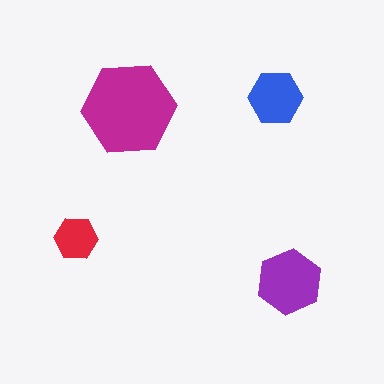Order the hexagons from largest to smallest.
the magenta one, the purple one, the blue one, the red one.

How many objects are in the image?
There are 4 objects in the image.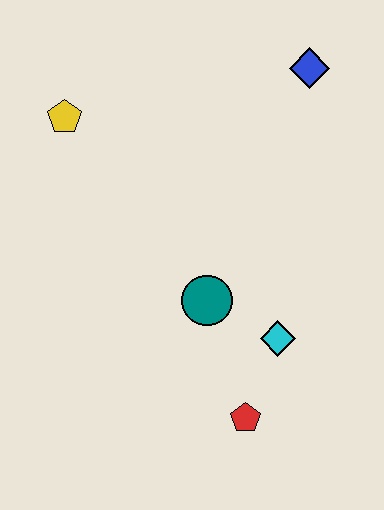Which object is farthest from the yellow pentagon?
The red pentagon is farthest from the yellow pentagon.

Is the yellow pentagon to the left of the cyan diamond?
Yes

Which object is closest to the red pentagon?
The cyan diamond is closest to the red pentagon.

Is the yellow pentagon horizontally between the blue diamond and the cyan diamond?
No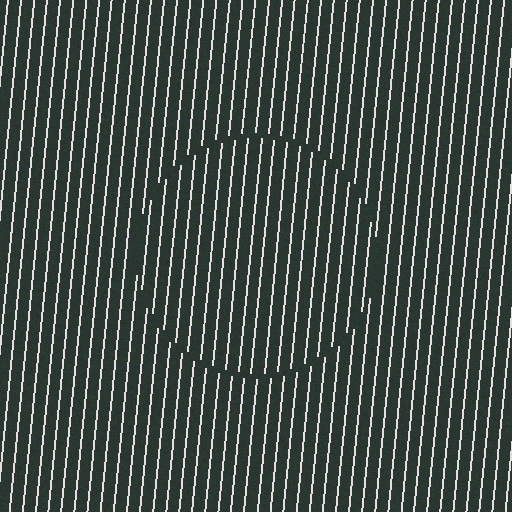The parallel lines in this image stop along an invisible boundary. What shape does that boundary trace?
An illusory circle. The interior of the shape contains the same grating, shifted by half a period — the contour is defined by the phase discontinuity where line-ends from the inner and outer gratings abut.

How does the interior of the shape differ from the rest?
The interior of the shape contains the same grating, shifted by half a period — the contour is defined by the phase discontinuity where line-ends from the inner and outer gratings abut.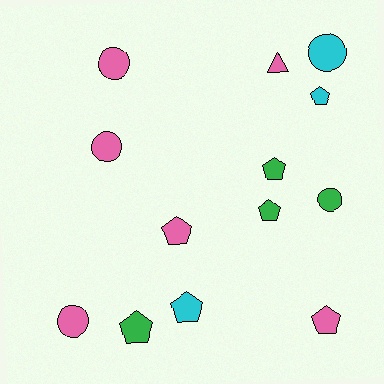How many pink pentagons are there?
There are 2 pink pentagons.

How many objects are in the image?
There are 13 objects.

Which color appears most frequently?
Pink, with 6 objects.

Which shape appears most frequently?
Pentagon, with 7 objects.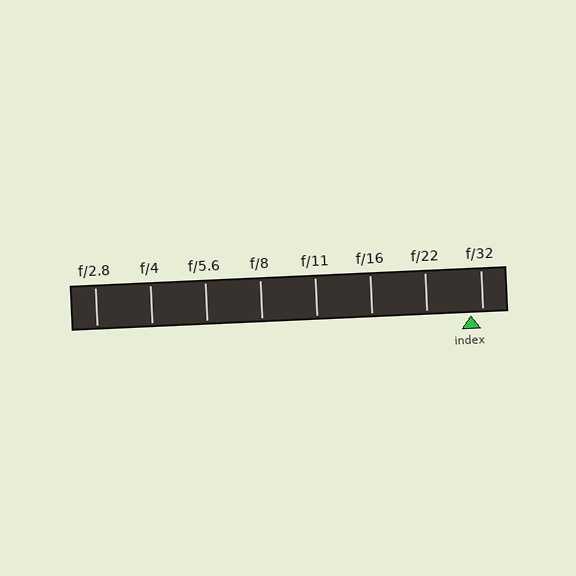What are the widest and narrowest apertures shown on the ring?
The widest aperture shown is f/2.8 and the narrowest is f/32.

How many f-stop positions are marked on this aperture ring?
There are 8 f-stop positions marked.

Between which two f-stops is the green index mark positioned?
The index mark is between f/22 and f/32.